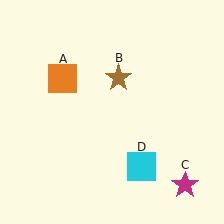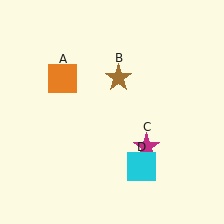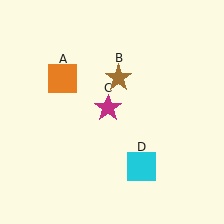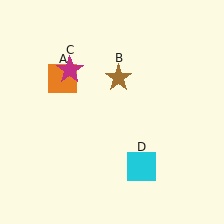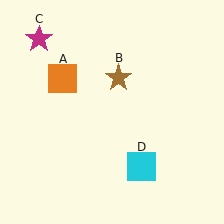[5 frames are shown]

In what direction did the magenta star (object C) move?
The magenta star (object C) moved up and to the left.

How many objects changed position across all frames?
1 object changed position: magenta star (object C).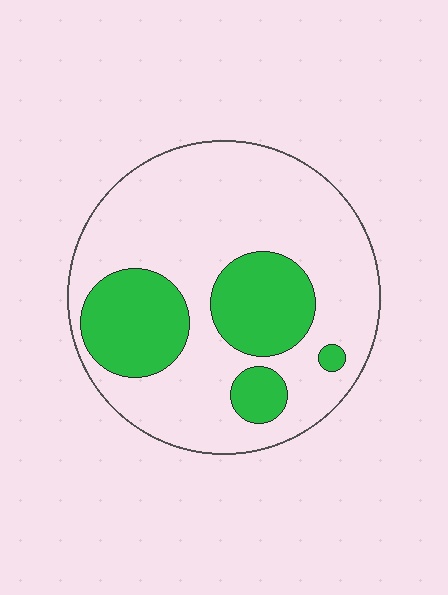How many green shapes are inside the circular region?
4.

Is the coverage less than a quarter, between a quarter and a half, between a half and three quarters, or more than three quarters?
Between a quarter and a half.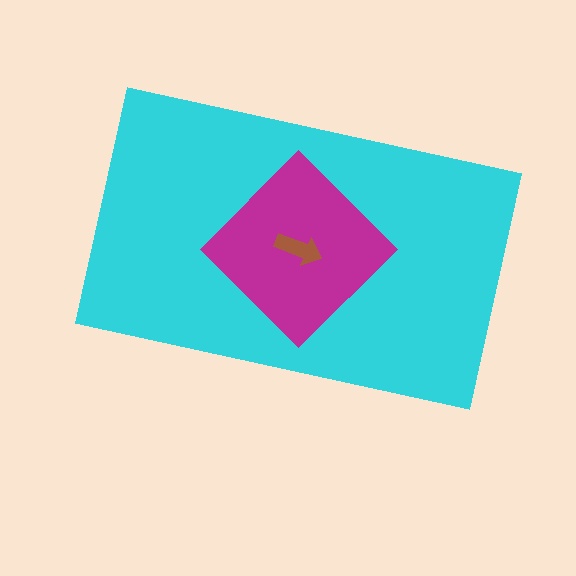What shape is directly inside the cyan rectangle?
The magenta diamond.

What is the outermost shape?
The cyan rectangle.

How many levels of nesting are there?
3.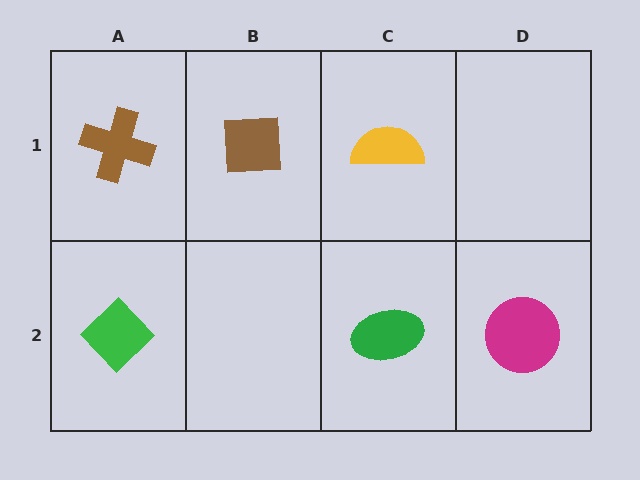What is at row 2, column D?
A magenta circle.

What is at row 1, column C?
A yellow semicircle.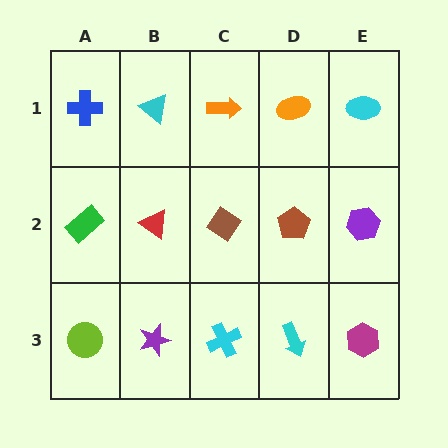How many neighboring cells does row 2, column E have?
3.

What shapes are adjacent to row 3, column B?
A red triangle (row 2, column B), a lime circle (row 3, column A), a cyan cross (row 3, column C).